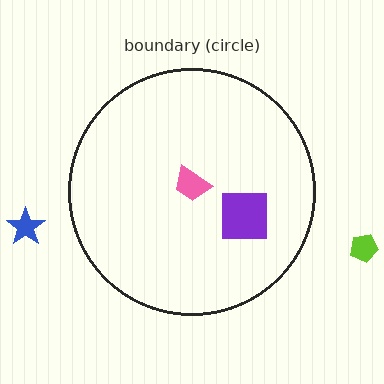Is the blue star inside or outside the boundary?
Outside.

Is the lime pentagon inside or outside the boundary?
Outside.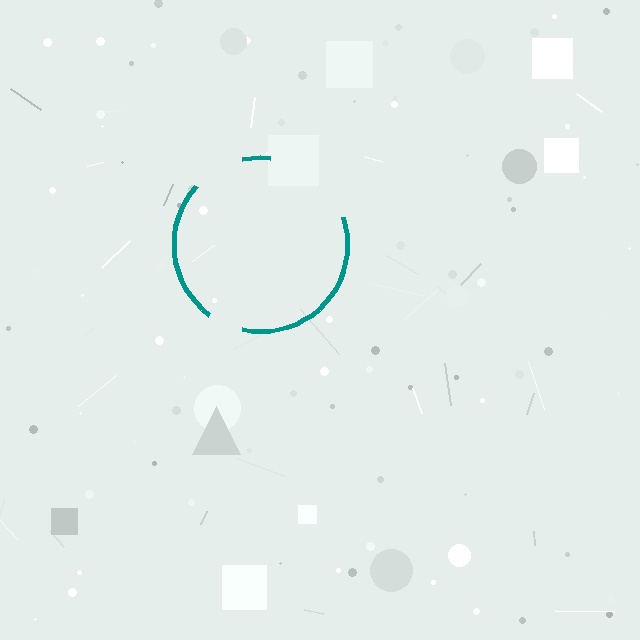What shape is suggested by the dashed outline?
The dashed outline suggests a circle.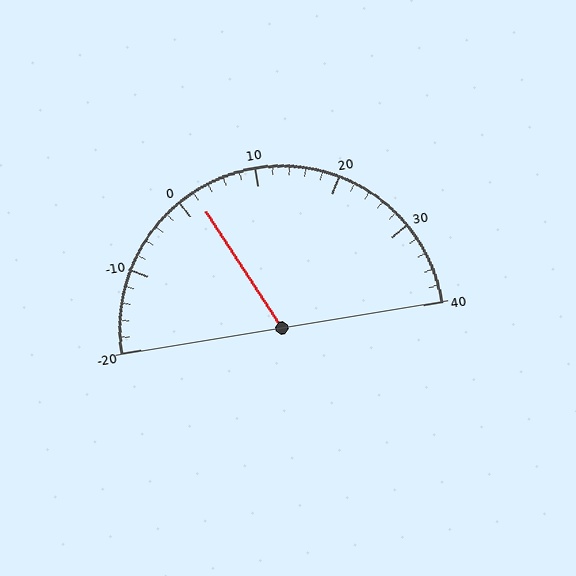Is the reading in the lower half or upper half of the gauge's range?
The reading is in the lower half of the range (-20 to 40).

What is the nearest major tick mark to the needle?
The nearest major tick mark is 0.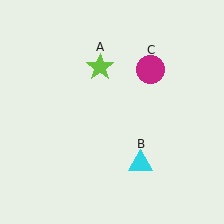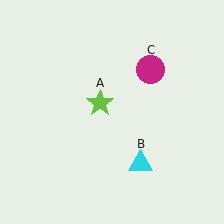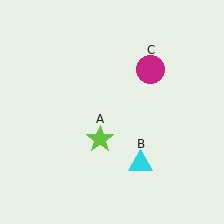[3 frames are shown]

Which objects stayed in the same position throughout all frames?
Cyan triangle (object B) and magenta circle (object C) remained stationary.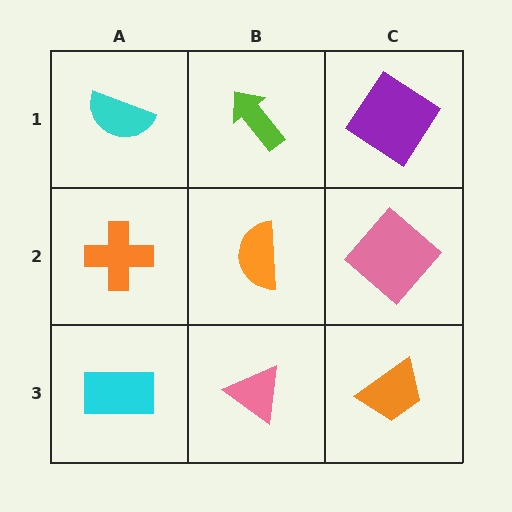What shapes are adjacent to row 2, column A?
A cyan semicircle (row 1, column A), a cyan rectangle (row 3, column A), an orange semicircle (row 2, column B).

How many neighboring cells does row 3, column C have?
2.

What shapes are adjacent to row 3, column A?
An orange cross (row 2, column A), a pink triangle (row 3, column B).